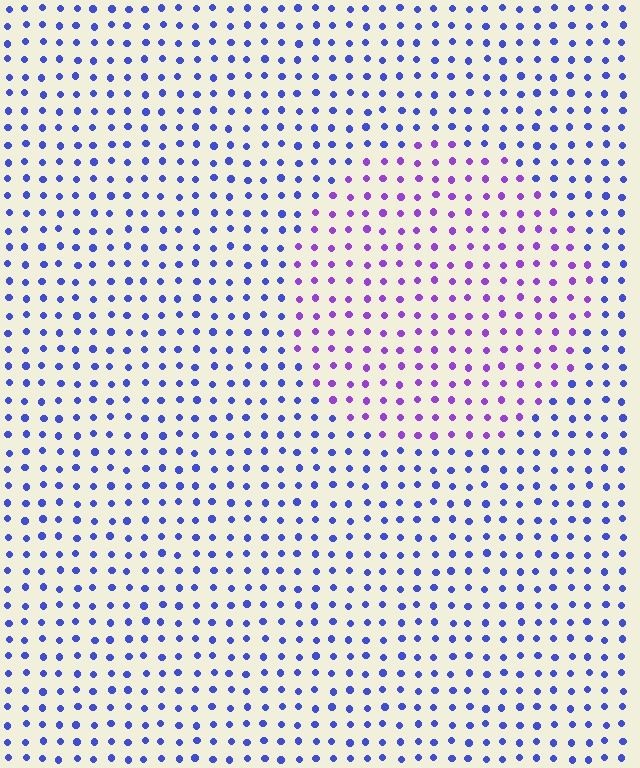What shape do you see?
I see a circle.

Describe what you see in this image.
The image is filled with small blue elements in a uniform arrangement. A circle-shaped region is visible where the elements are tinted to a slightly different hue, forming a subtle color boundary.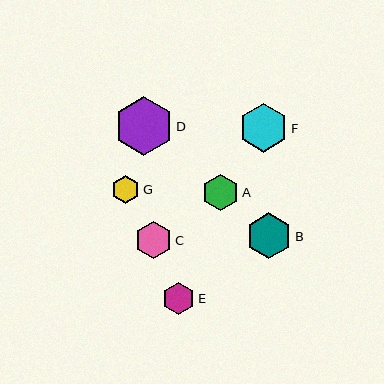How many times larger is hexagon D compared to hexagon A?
Hexagon D is approximately 1.6 times the size of hexagon A.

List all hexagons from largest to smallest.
From largest to smallest: D, F, B, C, A, E, G.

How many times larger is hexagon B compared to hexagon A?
Hexagon B is approximately 1.3 times the size of hexagon A.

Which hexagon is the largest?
Hexagon D is the largest with a size of approximately 59 pixels.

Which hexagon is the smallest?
Hexagon G is the smallest with a size of approximately 28 pixels.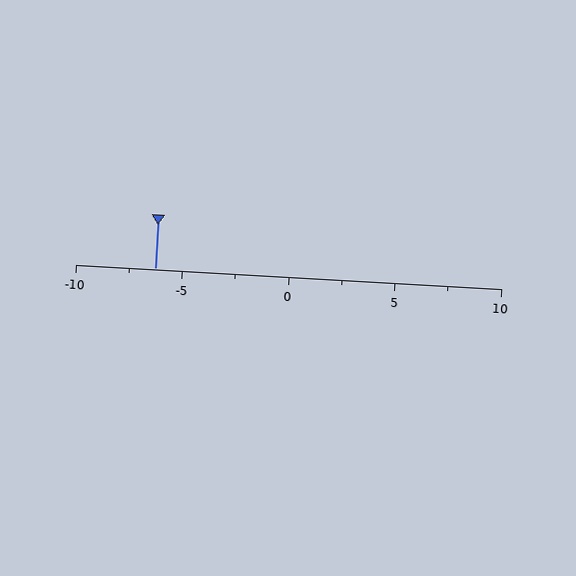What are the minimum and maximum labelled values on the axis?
The axis runs from -10 to 10.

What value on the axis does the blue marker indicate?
The marker indicates approximately -6.2.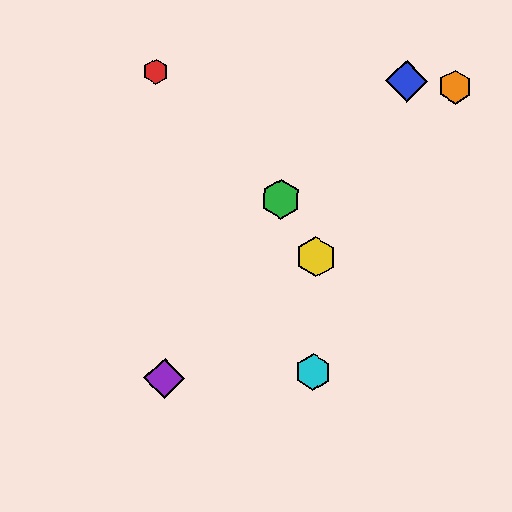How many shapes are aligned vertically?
2 shapes (the yellow hexagon, the cyan hexagon) are aligned vertically.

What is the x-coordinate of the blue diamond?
The blue diamond is at x≈407.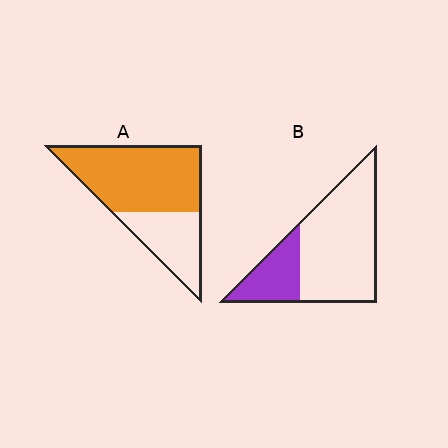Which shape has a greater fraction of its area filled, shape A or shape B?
Shape A.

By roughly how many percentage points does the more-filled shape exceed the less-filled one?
By roughly 40 percentage points (A over B).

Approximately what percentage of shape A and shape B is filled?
A is approximately 65% and B is approximately 25%.